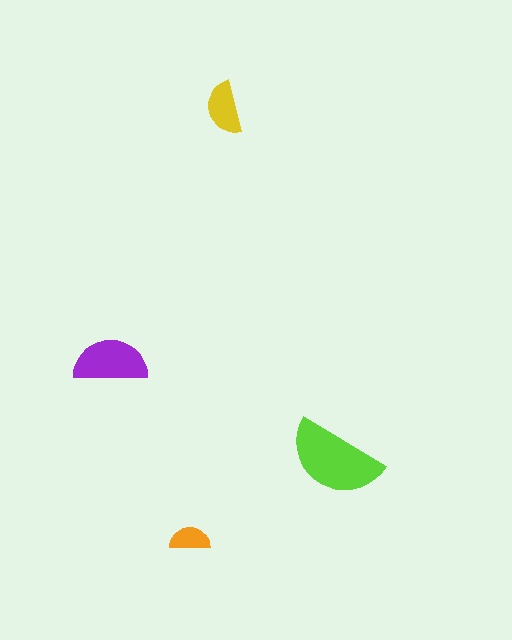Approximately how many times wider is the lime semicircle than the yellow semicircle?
About 2 times wider.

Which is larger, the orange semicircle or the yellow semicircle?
The yellow one.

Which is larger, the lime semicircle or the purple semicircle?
The lime one.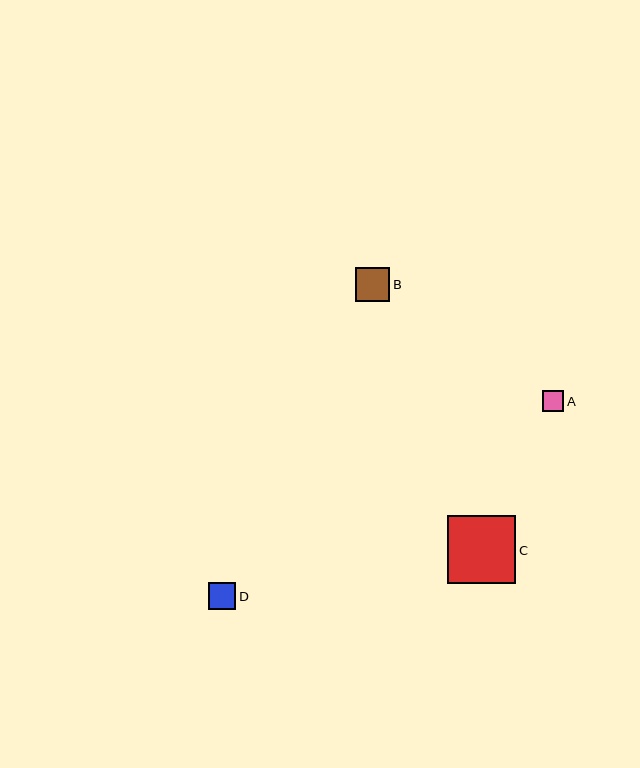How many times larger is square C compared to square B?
Square C is approximately 2.0 times the size of square B.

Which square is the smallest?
Square A is the smallest with a size of approximately 21 pixels.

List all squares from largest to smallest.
From largest to smallest: C, B, D, A.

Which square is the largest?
Square C is the largest with a size of approximately 68 pixels.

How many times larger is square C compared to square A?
Square C is approximately 3.3 times the size of square A.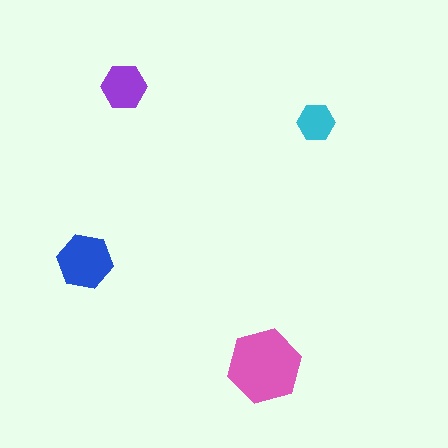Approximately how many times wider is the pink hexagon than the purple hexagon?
About 1.5 times wider.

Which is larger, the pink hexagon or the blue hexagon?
The pink one.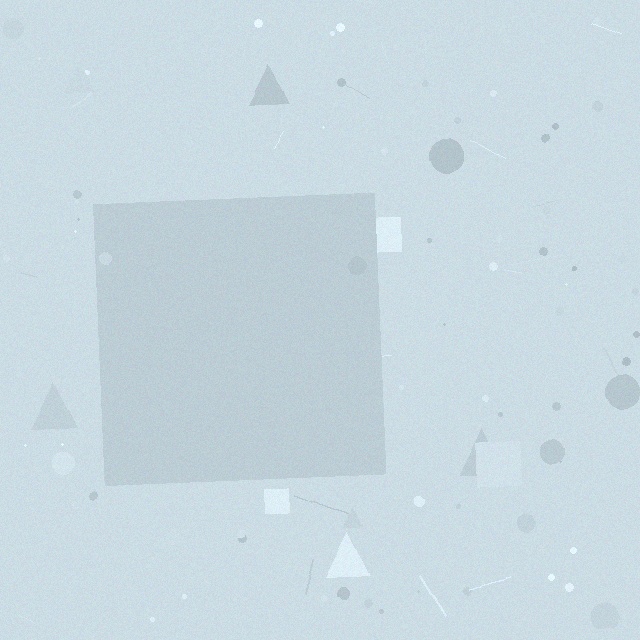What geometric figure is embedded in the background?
A square is embedded in the background.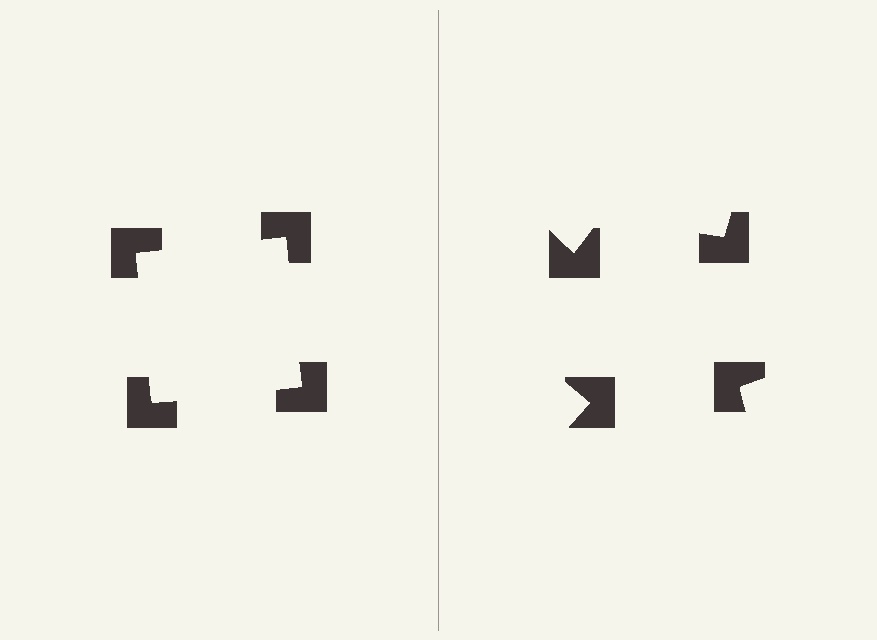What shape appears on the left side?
An illusory square.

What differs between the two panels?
The notched squares are positioned identically on both sides; only the wedge orientations differ. On the left they align to a square; on the right they are misaligned.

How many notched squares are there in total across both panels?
8 — 4 on each side.